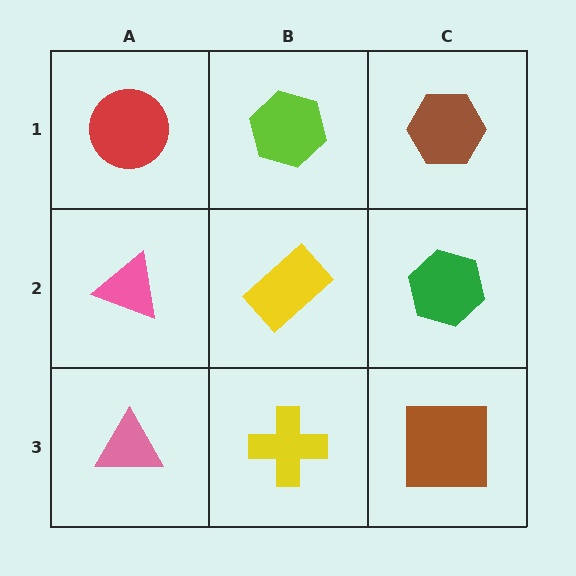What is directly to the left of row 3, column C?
A yellow cross.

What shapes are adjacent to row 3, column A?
A pink triangle (row 2, column A), a yellow cross (row 3, column B).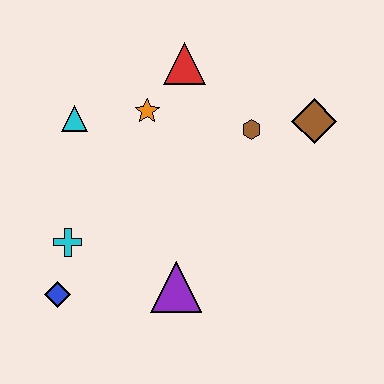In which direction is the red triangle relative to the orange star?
The red triangle is above the orange star.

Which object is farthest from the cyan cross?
The brown diamond is farthest from the cyan cross.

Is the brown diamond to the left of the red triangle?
No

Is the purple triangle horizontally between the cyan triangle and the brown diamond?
Yes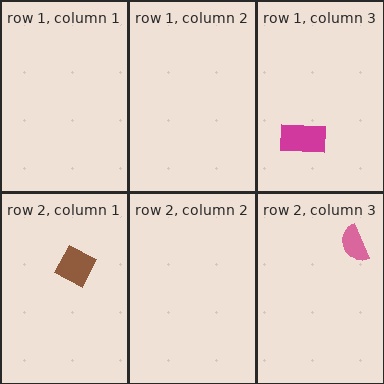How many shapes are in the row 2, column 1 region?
1.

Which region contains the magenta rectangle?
The row 1, column 3 region.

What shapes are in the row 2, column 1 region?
The brown square.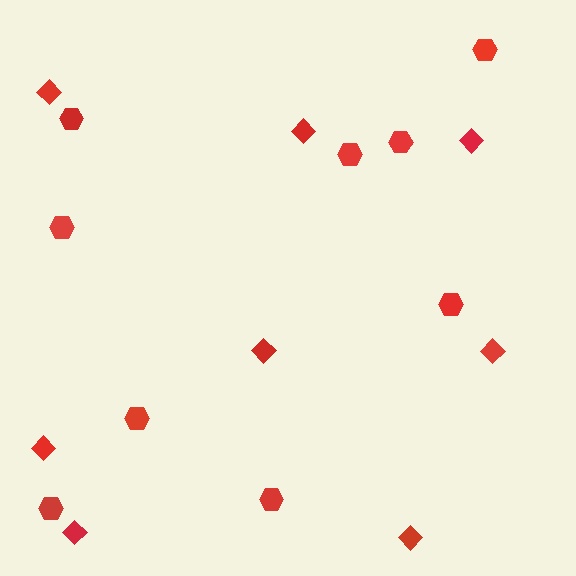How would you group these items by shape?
There are 2 groups: one group of diamonds (8) and one group of hexagons (9).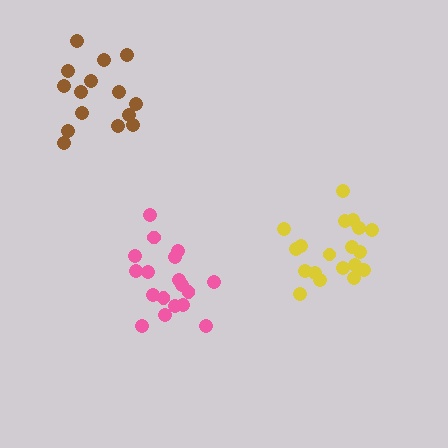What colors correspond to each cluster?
The clusters are colored: pink, yellow, brown.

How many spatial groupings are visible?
There are 3 spatial groupings.